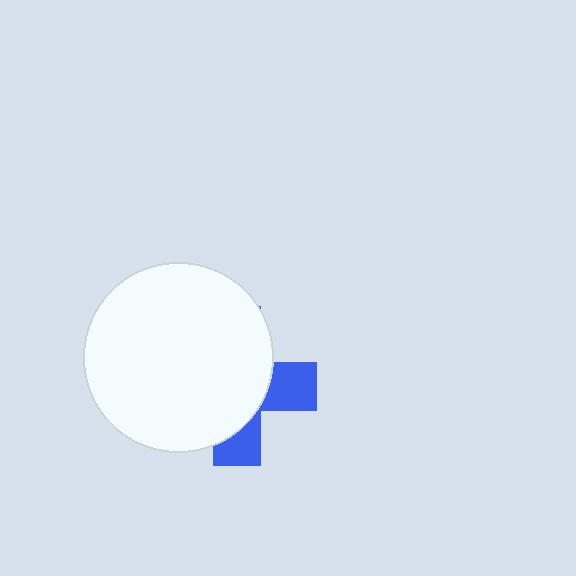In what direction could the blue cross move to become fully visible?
The blue cross could move right. That would shift it out from behind the white circle entirely.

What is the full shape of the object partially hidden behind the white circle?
The partially hidden object is a blue cross.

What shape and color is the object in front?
The object in front is a white circle.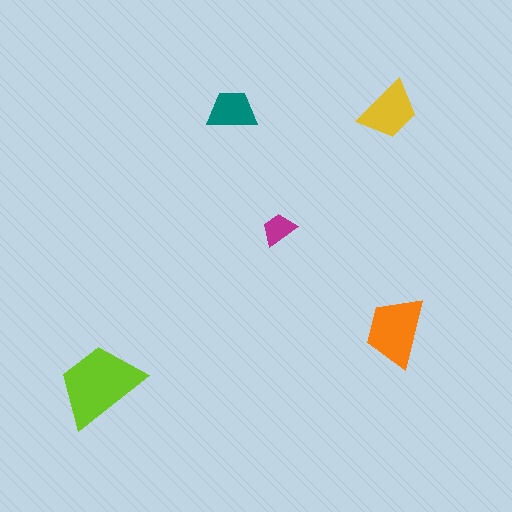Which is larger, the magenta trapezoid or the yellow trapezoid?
The yellow one.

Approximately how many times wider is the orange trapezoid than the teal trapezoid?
About 1.5 times wider.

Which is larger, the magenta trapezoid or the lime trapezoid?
The lime one.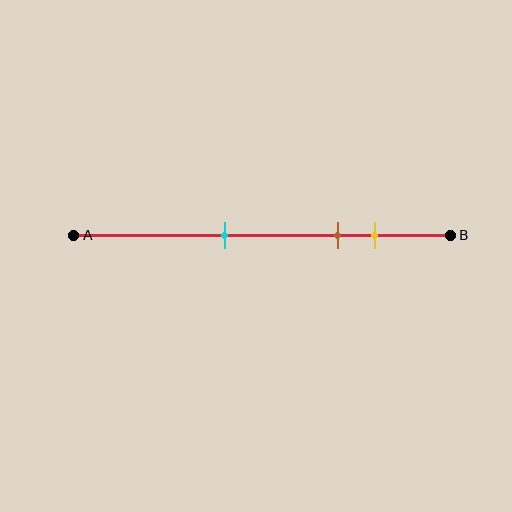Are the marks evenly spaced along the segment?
No, the marks are not evenly spaced.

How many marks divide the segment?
There are 3 marks dividing the segment.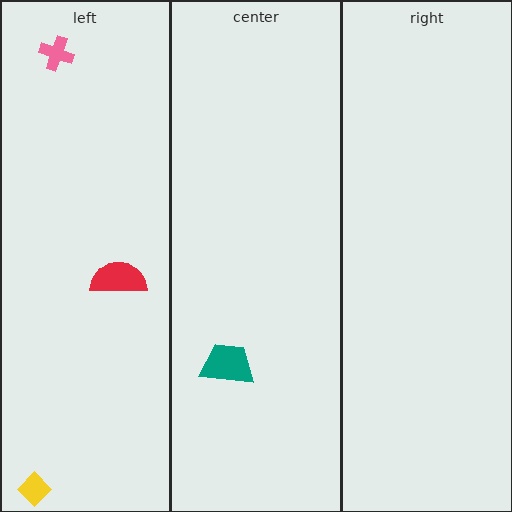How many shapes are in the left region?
3.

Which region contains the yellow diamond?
The left region.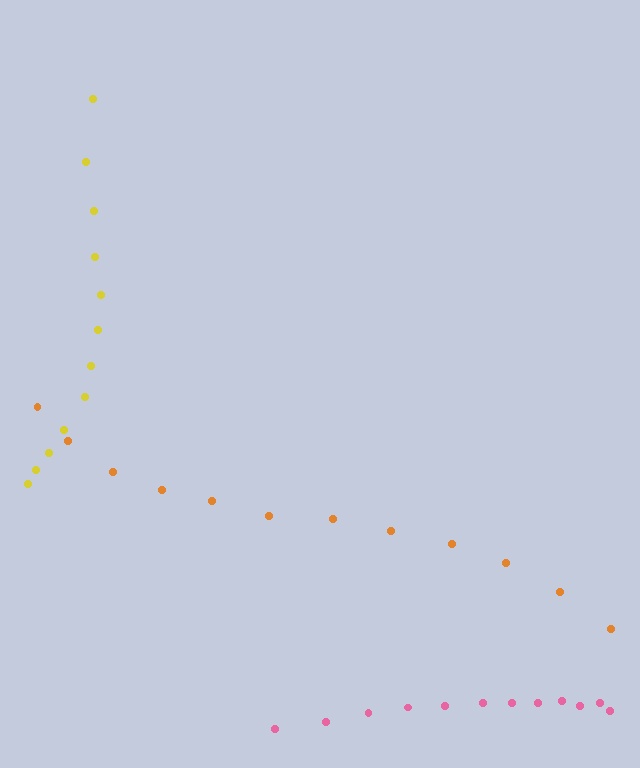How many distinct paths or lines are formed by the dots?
There are 3 distinct paths.